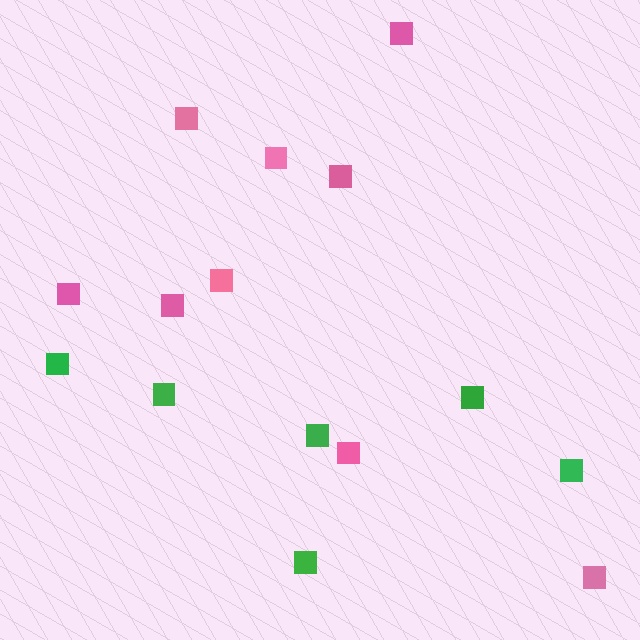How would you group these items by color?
There are 2 groups: one group of pink squares (9) and one group of green squares (6).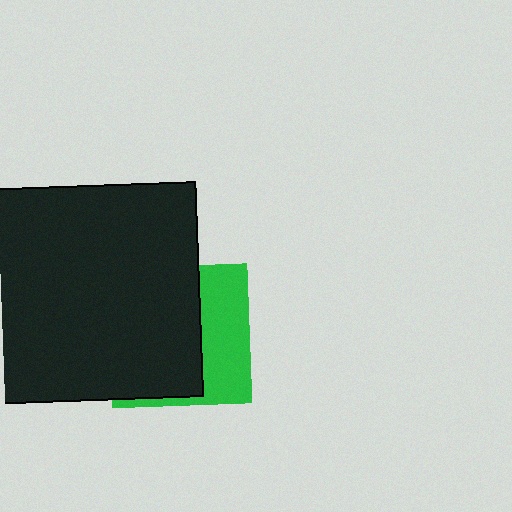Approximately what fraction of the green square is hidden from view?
Roughly 62% of the green square is hidden behind the black square.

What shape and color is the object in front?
The object in front is a black square.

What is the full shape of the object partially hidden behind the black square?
The partially hidden object is a green square.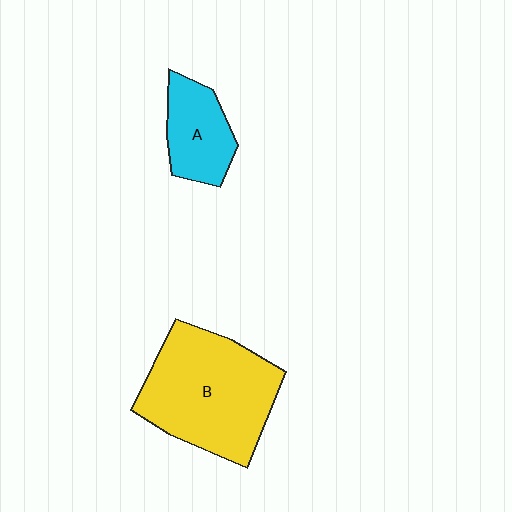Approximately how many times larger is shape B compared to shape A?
Approximately 2.3 times.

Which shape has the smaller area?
Shape A (cyan).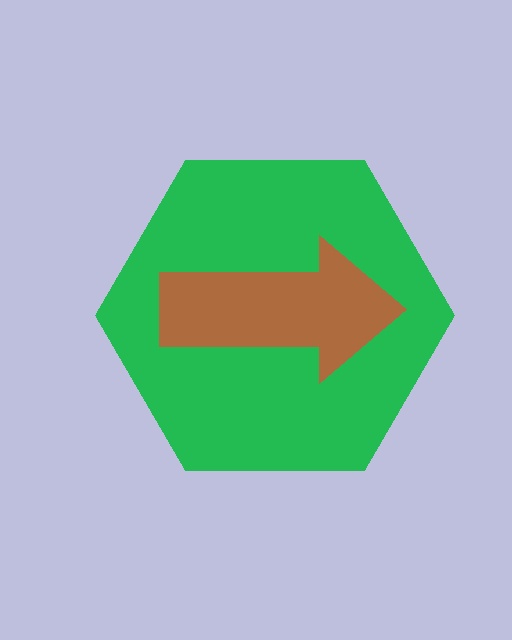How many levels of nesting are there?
2.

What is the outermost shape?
The green hexagon.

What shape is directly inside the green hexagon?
The brown arrow.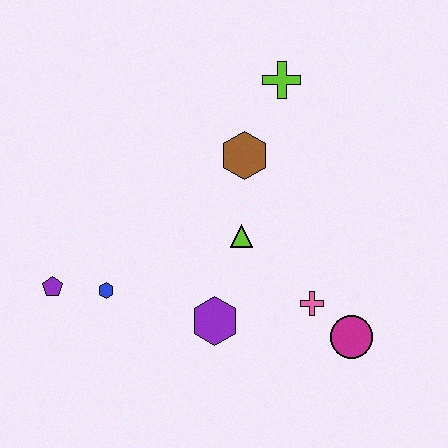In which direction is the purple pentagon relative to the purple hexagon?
The purple pentagon is to the left of the purple hexagon.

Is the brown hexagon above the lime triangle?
Yes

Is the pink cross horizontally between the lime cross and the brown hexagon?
No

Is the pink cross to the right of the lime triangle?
Yes